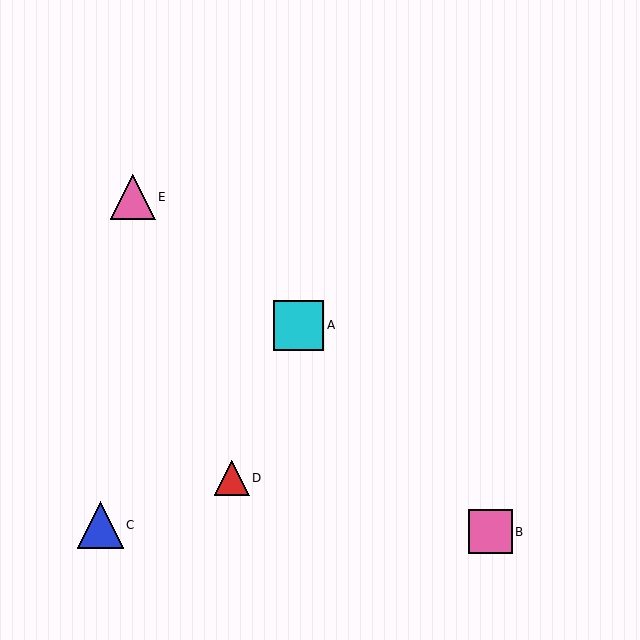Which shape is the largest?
The cyan square (labeled A) is the largest.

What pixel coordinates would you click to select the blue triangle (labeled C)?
Click at (100, 525) to select the blue triangle C.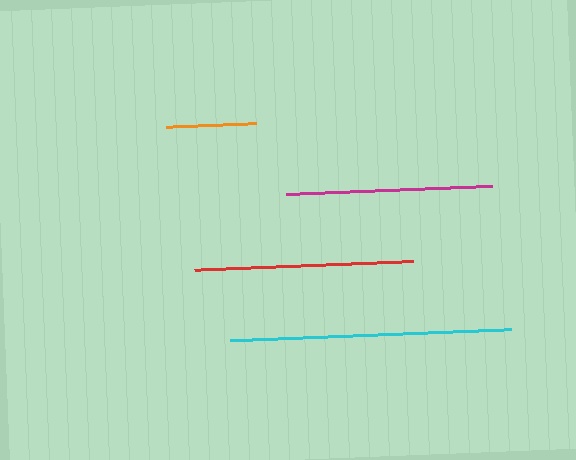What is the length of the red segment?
The red segment is approximately 219 pixels long.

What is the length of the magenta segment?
The magenta segment is approximately 206 pixels long.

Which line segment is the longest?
The cyan line is the longest at approximately 281 pixels.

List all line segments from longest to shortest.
From longest to shortest: cyan, red, magenta, orange.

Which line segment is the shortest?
The orange line is the shortest at approximately 90 pixels.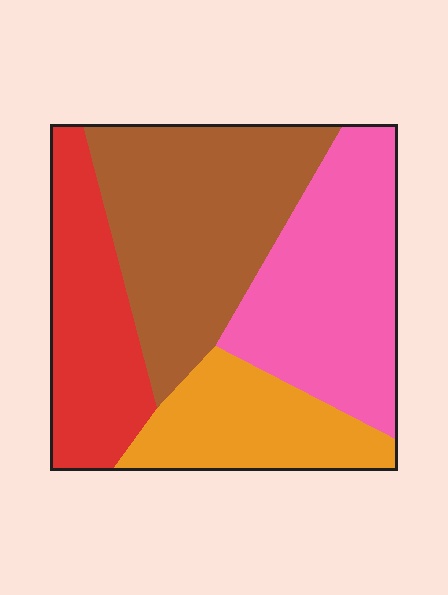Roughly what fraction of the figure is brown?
Brown takes up between a quarter and a half of the figure.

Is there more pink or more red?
Pink.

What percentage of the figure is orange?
Orange takes up between a sixth and a third of the figure.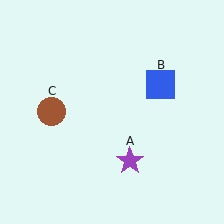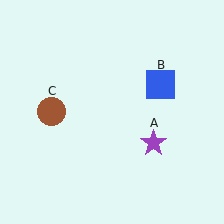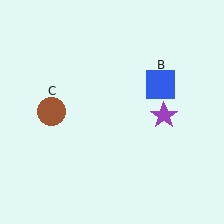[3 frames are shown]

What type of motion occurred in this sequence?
The purple star (object A) rotated counterclockwise around the center of the scene.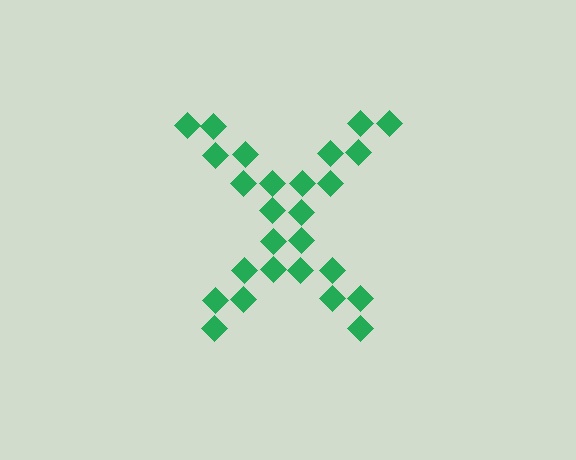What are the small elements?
The small elements are diamonds.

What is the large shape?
The large shape is the letter X.